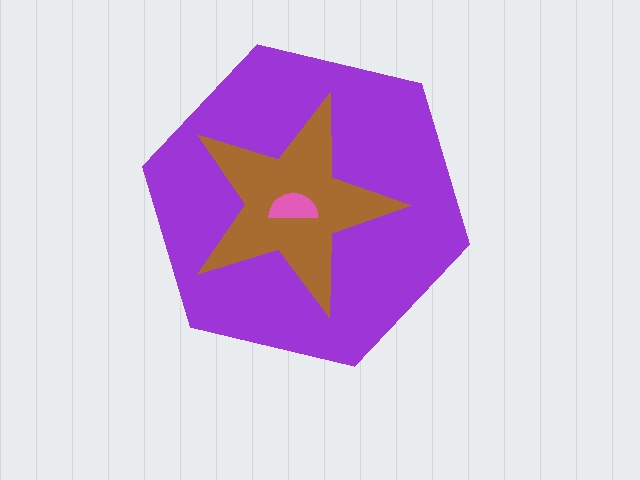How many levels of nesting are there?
3.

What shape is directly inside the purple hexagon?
The brown star.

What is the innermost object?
The pink semicircle.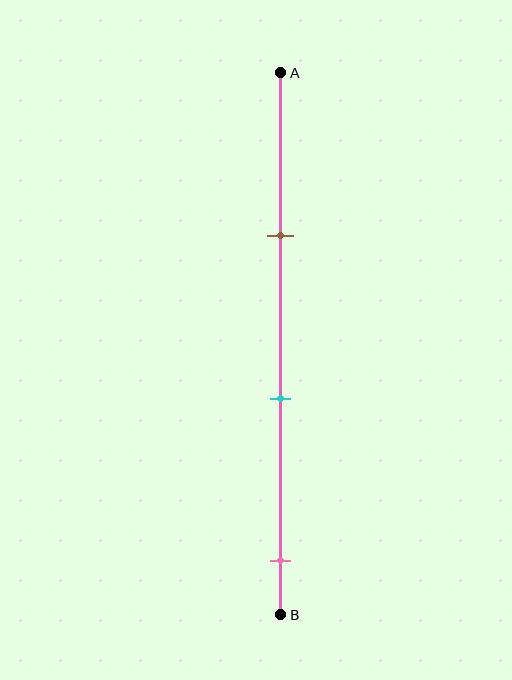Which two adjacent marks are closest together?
The brown and cyan marks are the closest adjacent pair.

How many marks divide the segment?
There are 3 marks dividing the segment.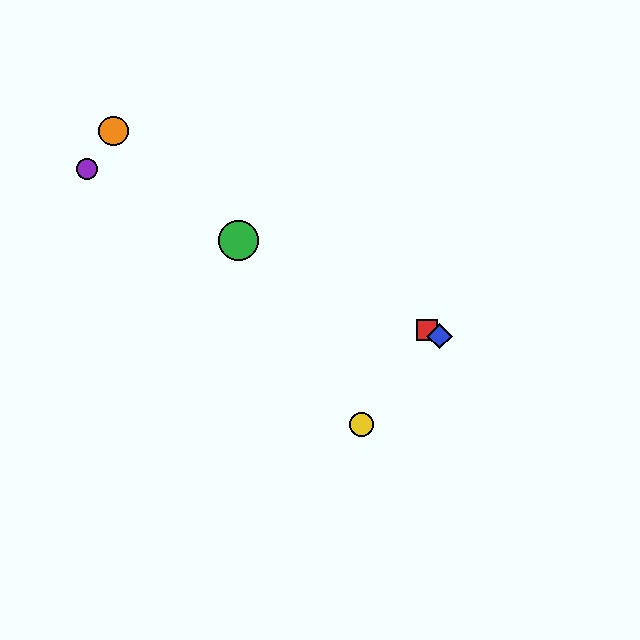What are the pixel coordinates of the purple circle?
The purple circle is at (87, 169).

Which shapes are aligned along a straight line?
The red square, the blue diamond, the green circle, the purple circle are aligned along a straight line.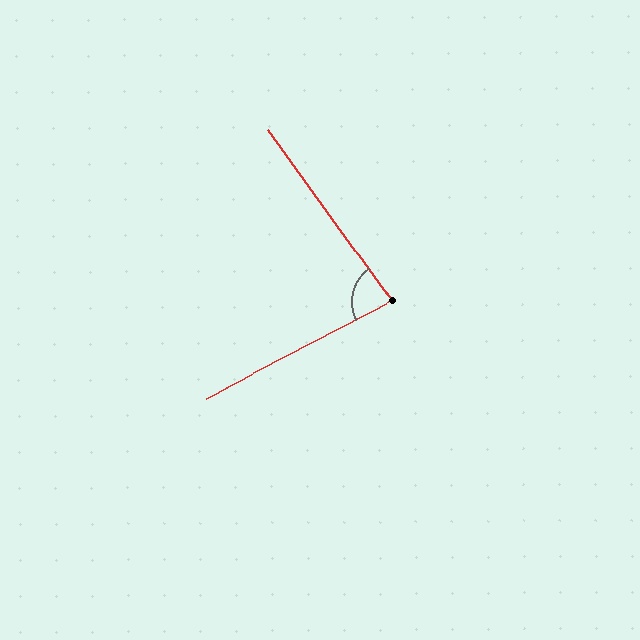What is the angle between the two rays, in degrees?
Approximately 82 degrees.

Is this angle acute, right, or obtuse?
It is acute.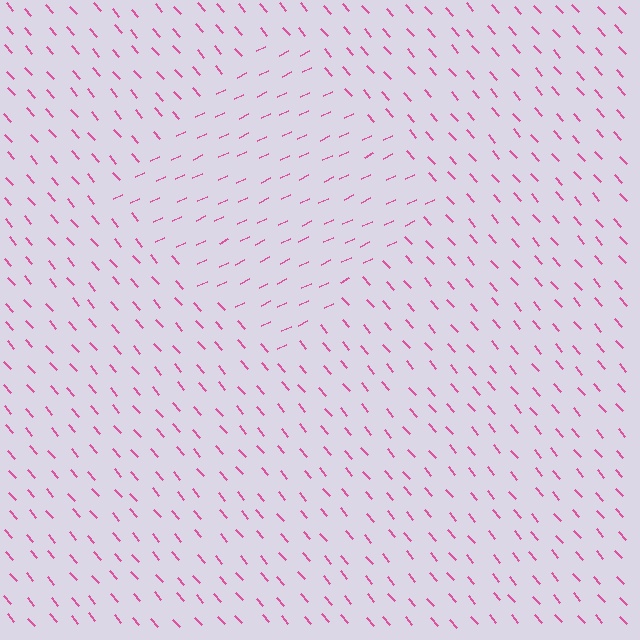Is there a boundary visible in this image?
Yes, there is a texture boundary formed by a change in line orientation.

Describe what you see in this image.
The image is filled with small pink line segments. A diamond region in the image has lines oriented differently from the surrounding lines, creating a visible texture boundary.